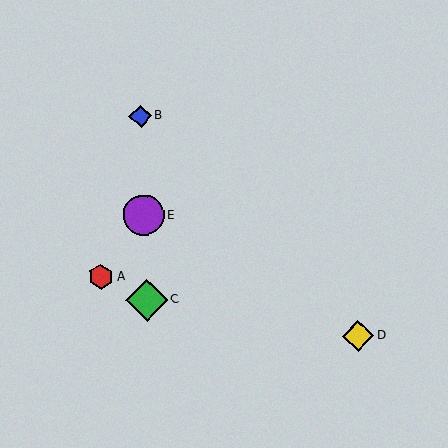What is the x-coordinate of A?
Object A is at x≈101.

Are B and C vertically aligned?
Yes, both are at x≈140.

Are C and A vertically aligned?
No, C is at x≈147 and A is at x≈101.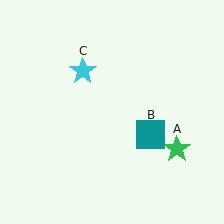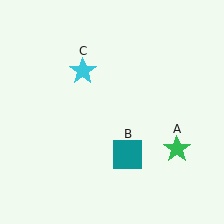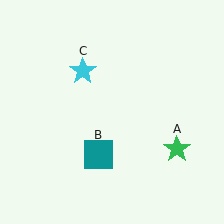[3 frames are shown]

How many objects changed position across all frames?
1 object changed position: teal square (object B).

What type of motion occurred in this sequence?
The teal square (object B) rotated clockwise around the center of the scene.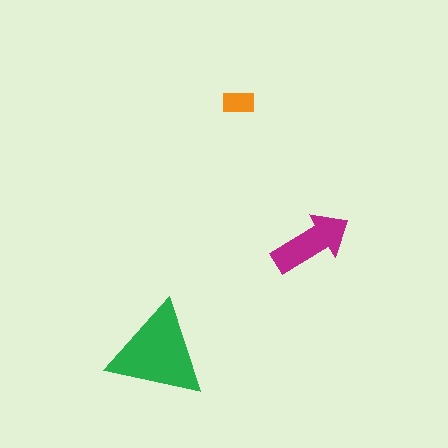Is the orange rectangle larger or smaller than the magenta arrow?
Smaller.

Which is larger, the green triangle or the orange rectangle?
The green triangle.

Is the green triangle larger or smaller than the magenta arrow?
Larger.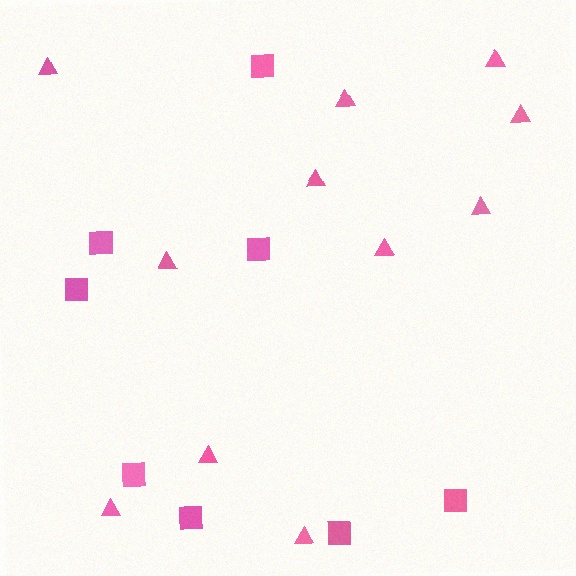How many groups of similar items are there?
There are 2 groups: one group of squares (8) and one group of triangles (11).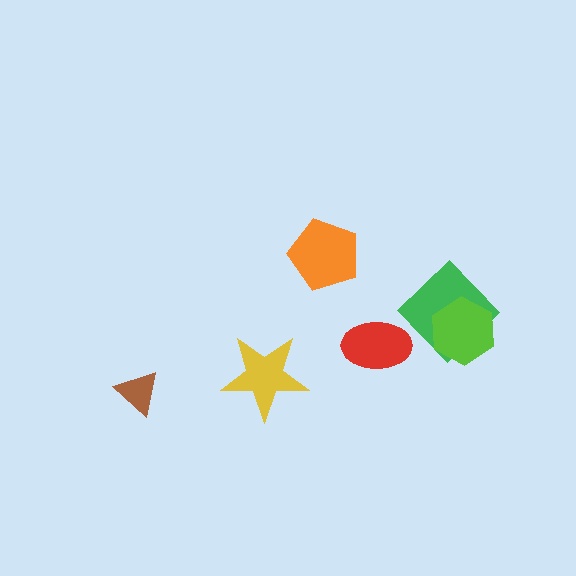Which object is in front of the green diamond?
The lime hexagon is in front of the green diamond.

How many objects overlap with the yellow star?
0 objects overlap with the yellow star.